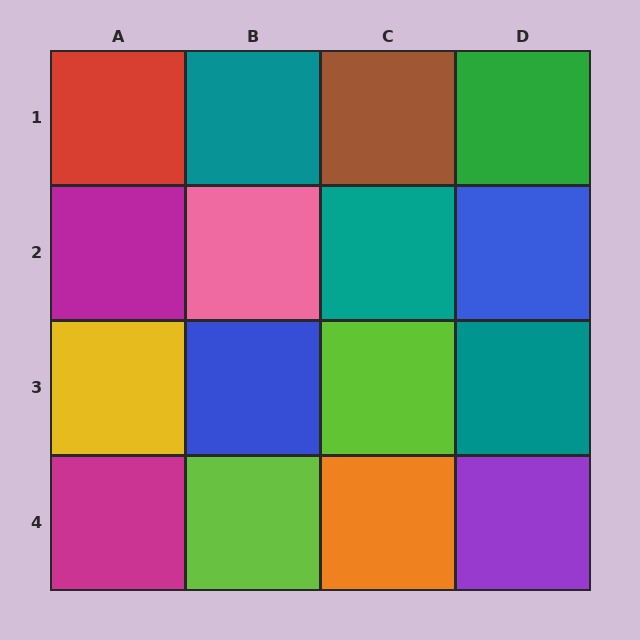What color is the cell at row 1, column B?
Teal.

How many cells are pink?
1 cell is pink.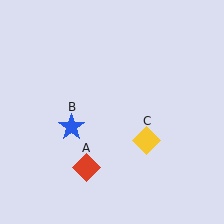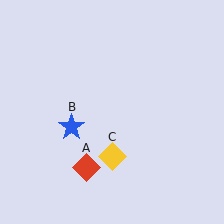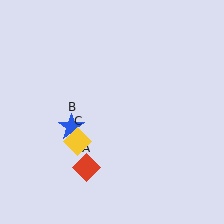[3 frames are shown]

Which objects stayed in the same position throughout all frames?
Red diamond (object A) and blue star (object B) remained stationary.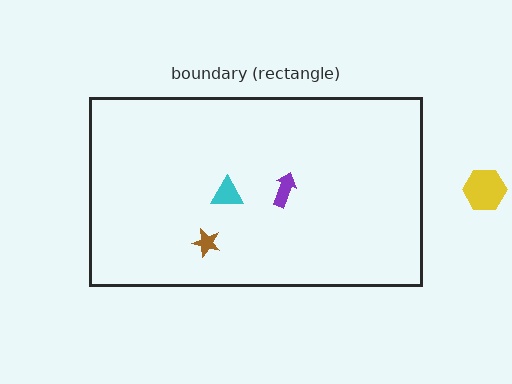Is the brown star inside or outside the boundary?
Inside.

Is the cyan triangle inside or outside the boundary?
Inside.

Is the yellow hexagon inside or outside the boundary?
Outside.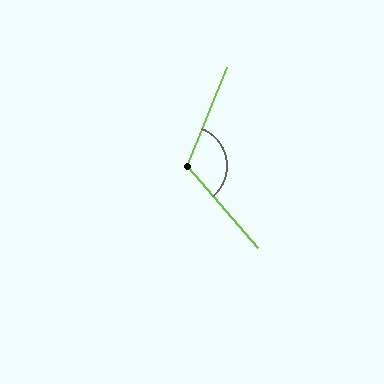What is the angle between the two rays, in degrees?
Approximately 117 degrees.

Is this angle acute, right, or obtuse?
It is obtuse.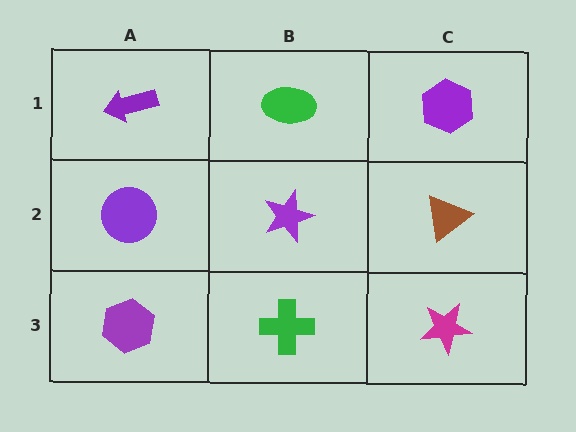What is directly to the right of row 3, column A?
A green cross.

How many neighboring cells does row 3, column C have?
2.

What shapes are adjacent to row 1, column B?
A purple star (row 2, column B), a purple arrow (row 1, column A), a purple hexagon (row 1, column C).